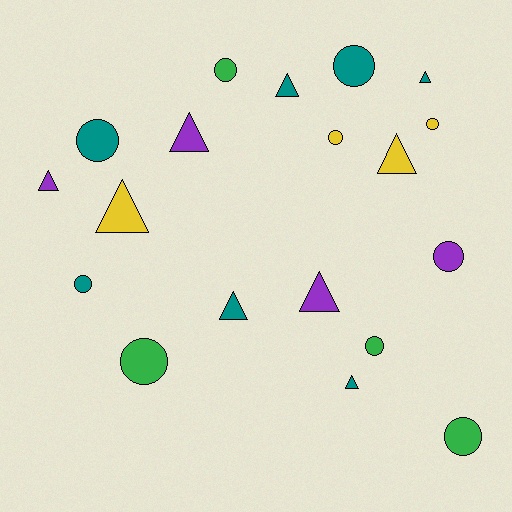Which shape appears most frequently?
Circle, with 10 objects.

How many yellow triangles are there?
There are 2 yellow triangles.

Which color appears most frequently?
Teal, with 7 objects.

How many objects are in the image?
There are 19 objects.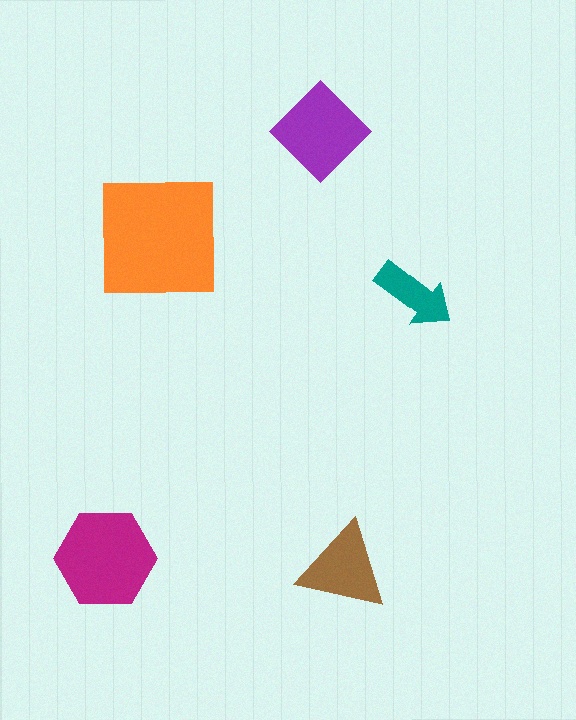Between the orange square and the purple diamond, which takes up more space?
The orange square.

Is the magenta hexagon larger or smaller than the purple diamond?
Larger.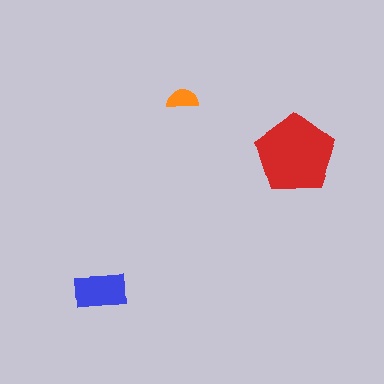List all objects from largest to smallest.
The red pentagon, the blue rectangle, the orange semicircle.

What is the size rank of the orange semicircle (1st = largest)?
3rd.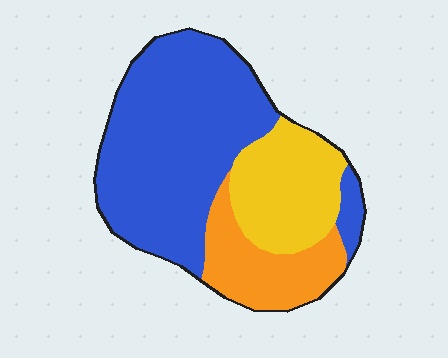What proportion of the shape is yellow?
Yellow covers around 25% of the shape.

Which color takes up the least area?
Orange, at roughly 20%.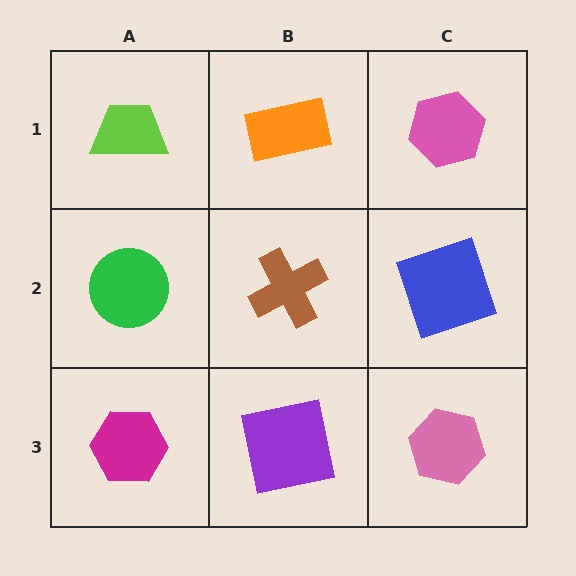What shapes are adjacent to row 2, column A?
A lime trapezoid (row 1, column A), a magenta hexagon (row 3, column A), a brown cross (row 2, column B).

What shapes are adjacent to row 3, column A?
A green circle (row 2, column A), a purple square (row 3, column B).